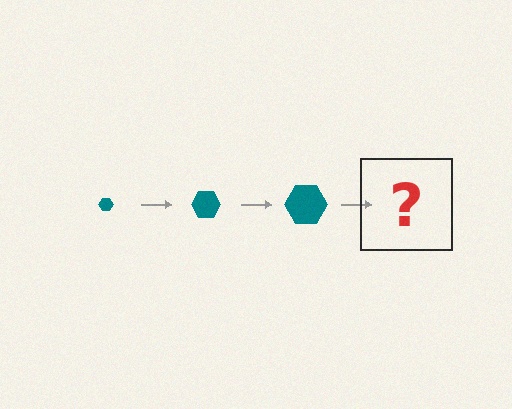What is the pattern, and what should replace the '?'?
The pattern is that the hexagon gets progressively larger each step. The '?' should be a teal hexagon, larger than the previous one.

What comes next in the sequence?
The next element should be a teal hexagon, larger than the previous one.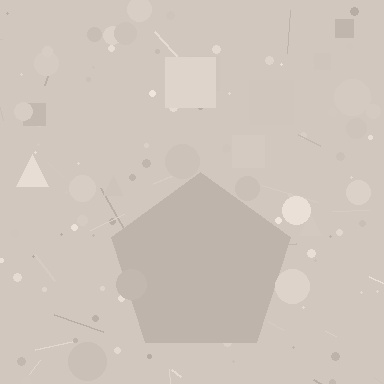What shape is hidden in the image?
A pentagon is hidden in the image.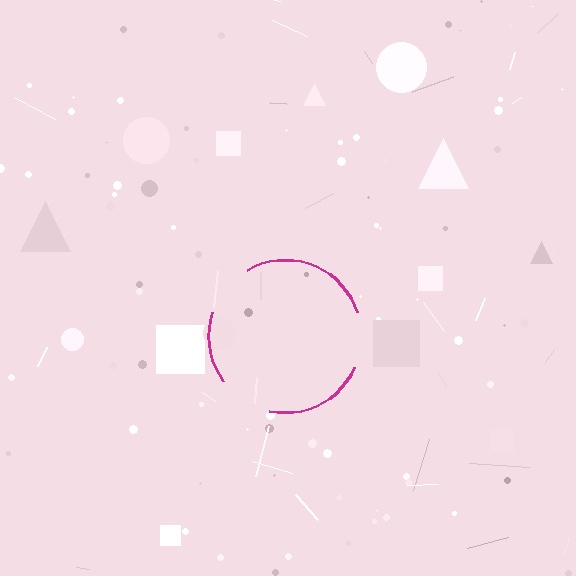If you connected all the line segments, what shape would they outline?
They would outline a circle.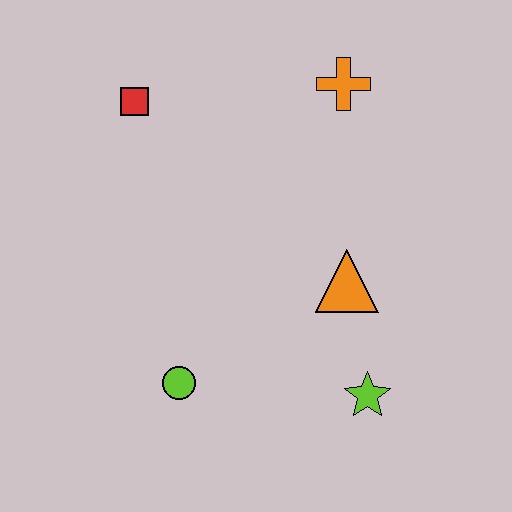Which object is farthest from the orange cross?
The lime circle is farthest from the orange cross.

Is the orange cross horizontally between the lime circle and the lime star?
Yes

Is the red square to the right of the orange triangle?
No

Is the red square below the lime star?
No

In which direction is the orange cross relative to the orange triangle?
The orange cross is above the orange triangle.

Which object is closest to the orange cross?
The orange triangle is closest to the orange cross.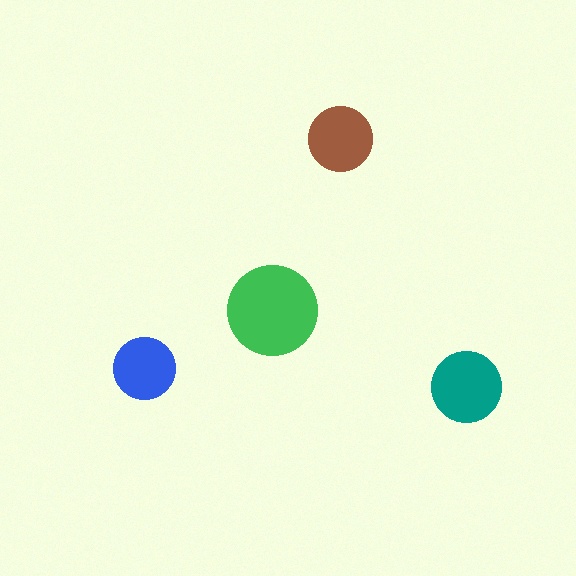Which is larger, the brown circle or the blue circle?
The brown one.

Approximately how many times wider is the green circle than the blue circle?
About 1.5 times wider.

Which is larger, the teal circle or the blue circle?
The teal one.